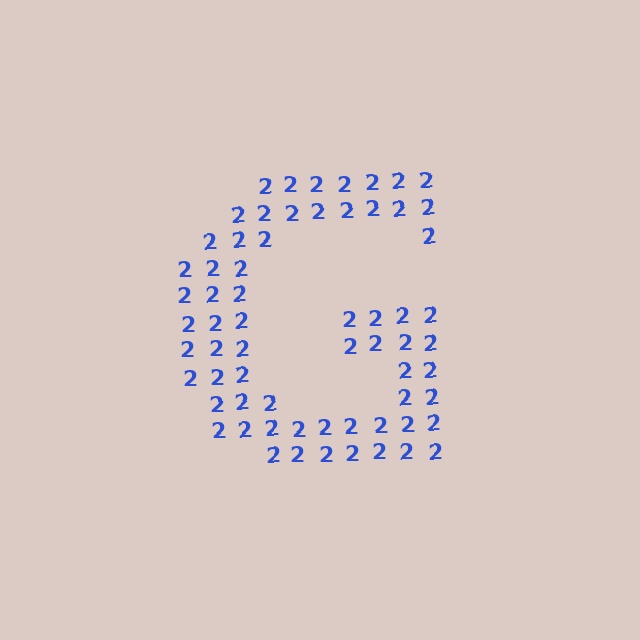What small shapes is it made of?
It is made of small digit 2's.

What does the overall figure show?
The overall figure shows the letter G.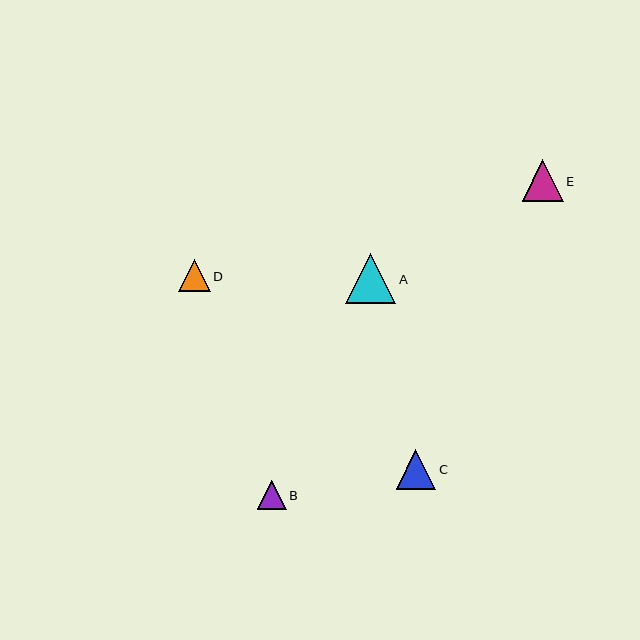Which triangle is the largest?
Triangle A is the largest with a size of approximately 50 pixels.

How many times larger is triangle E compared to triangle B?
Triangle E is approximately 1.4 times the size of triangle B.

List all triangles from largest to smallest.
From largest to smallest: A, E, C, D, B.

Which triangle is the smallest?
Triangle B is the smallest with a size of approximately 29 pixels.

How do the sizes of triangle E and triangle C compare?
Triangle E and triangle C are approximately the same size.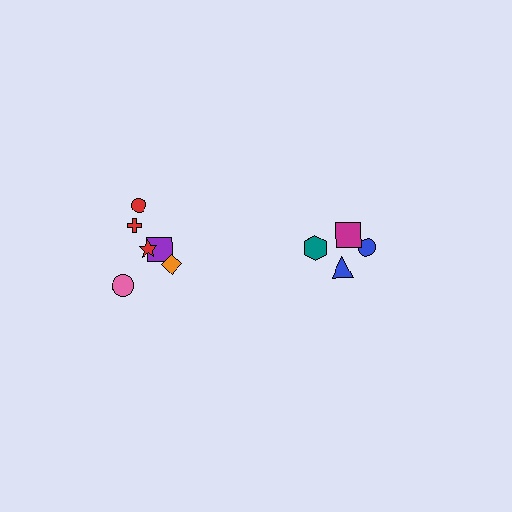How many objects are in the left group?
There are 6 objects.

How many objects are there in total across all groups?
There are 10 objects.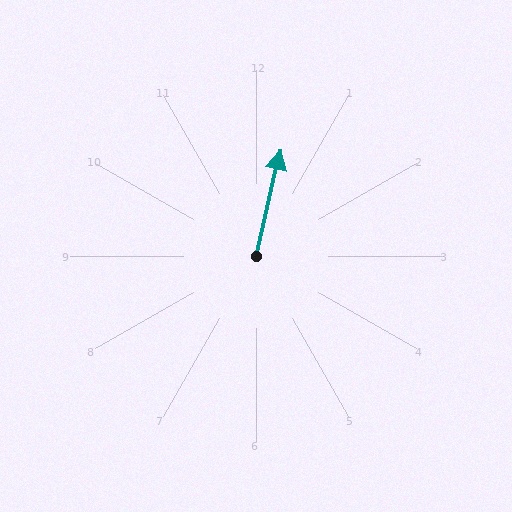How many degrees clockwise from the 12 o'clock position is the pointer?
Approximately 13 degrees.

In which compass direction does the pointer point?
North.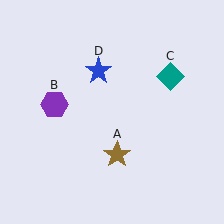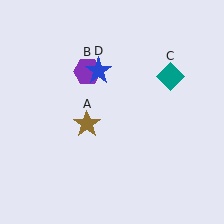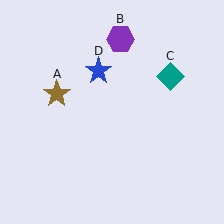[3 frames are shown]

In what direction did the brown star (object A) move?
The brown star (object A) moved up and to the left.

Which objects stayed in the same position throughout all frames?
Teal diamond (object C) and blue star (object D) remained stationary.